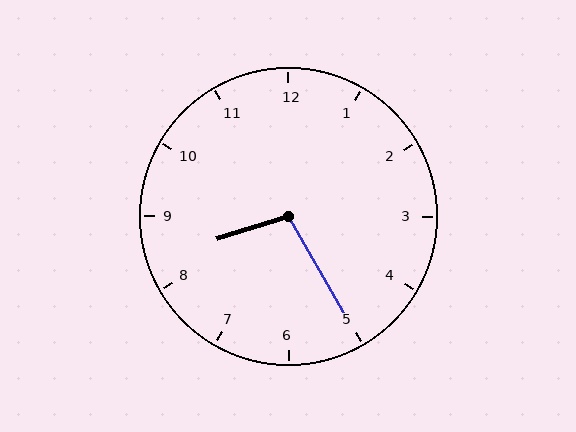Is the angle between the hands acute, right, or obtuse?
It is obtuse.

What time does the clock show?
8:25.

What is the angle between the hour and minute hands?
Approximately 102 degrees.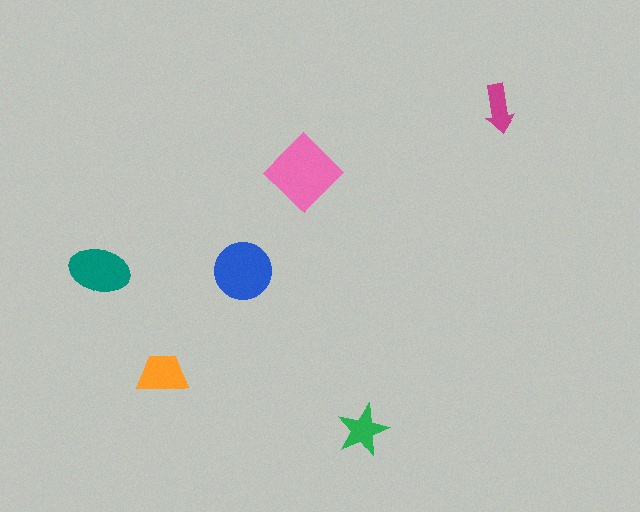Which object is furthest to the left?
The teal ellipse is leftmost.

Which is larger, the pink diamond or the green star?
The pink diamond.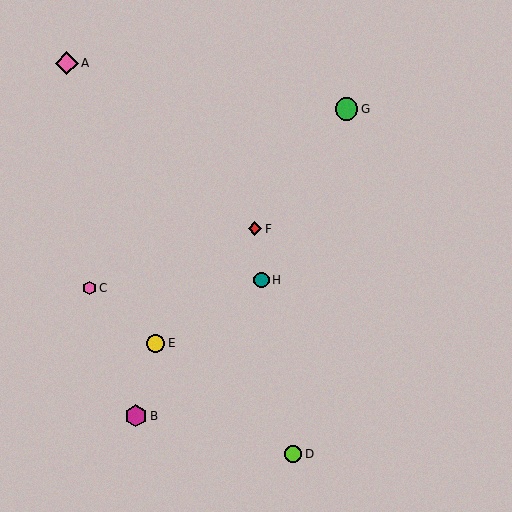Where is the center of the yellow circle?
The center of the yellow circle is at (156, 343).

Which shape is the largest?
The pink diamond (labeled A) is the largest.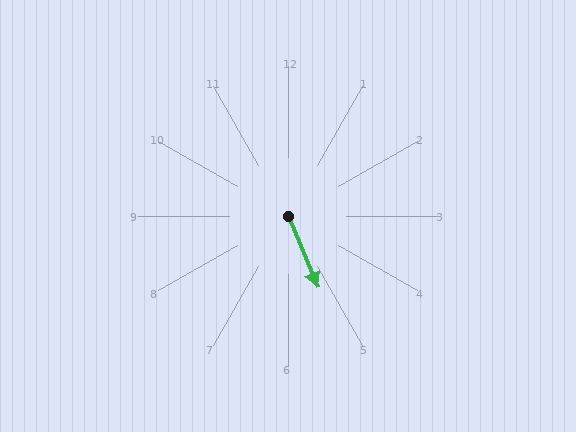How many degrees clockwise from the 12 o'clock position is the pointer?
Approximately 157 degrees.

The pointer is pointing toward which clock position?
Roughly 5 o'clock.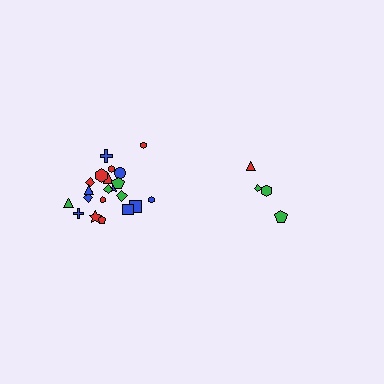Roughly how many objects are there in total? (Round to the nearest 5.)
Roughly 25 objects in total.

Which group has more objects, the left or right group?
The left group.